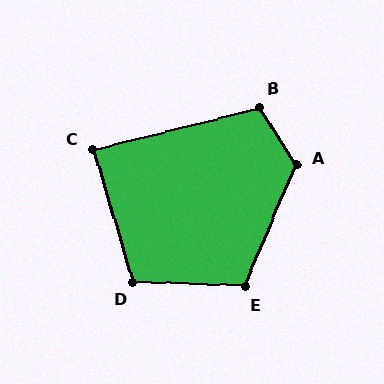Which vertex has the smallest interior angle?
C, at approximately 88 degrees.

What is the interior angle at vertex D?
Approximately 109 degrees (obtuse).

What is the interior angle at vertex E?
Approximately 111 degrees (obtuse).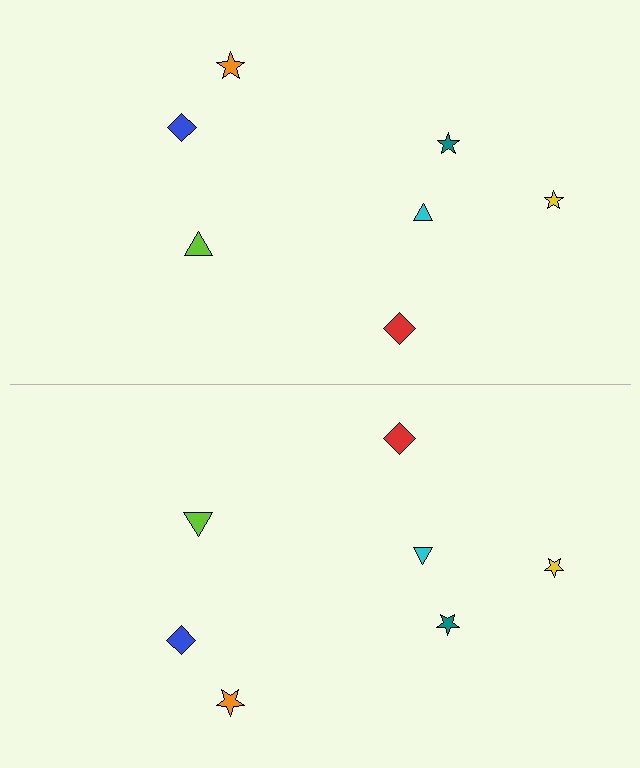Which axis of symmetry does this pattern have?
The pattern has a horizontal axis of symmetry running through the center of the image.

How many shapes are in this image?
There are 14 shapes in this image.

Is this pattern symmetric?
Yes, this pattern has bilateral (reflection) symmetry.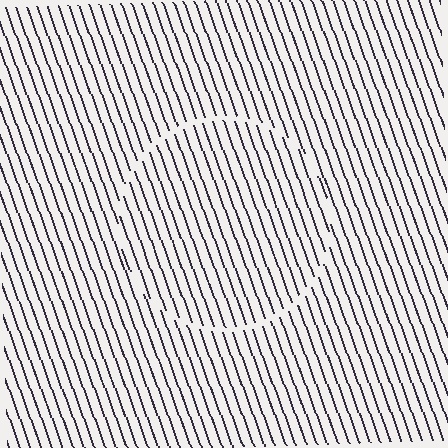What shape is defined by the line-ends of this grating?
An illusory circle. The interior of the shape contains the same grating, shifted by half a period — the contour is defined by the phase discontinuity where line-ends from the inner and outer gratings abut.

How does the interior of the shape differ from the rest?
The interior of the shape contains the same grating, shifted by half a period — the contour is defined by the phase discontinuity where line-ends from the inner and outer gratings abut.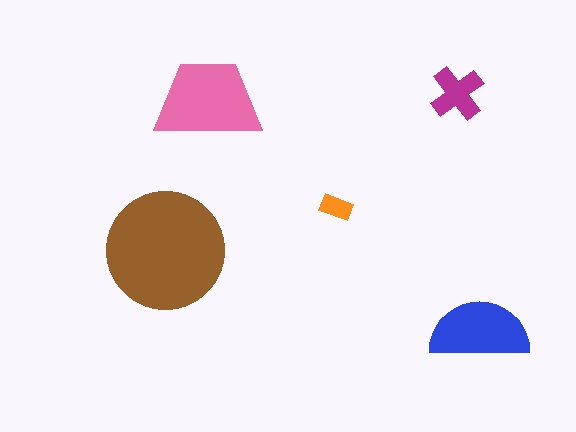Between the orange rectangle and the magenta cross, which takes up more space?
The magenta cross.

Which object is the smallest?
The orange rectangle.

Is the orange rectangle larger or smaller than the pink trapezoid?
Smaller.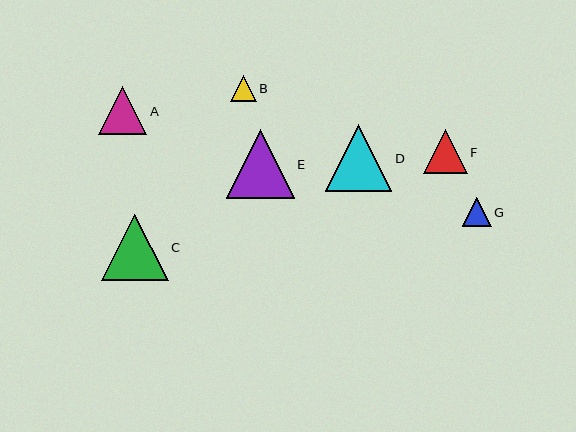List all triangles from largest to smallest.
From largest to smallest: E, C, D, A, F, G, B.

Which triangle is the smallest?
Triangle B is the smallest with a size of approximately 26 pixels.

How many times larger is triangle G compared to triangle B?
Triangle G is approximately 1.1 times the size of triangle B.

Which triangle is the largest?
Triangle E is the largest with a size of approximately 68 pixels.